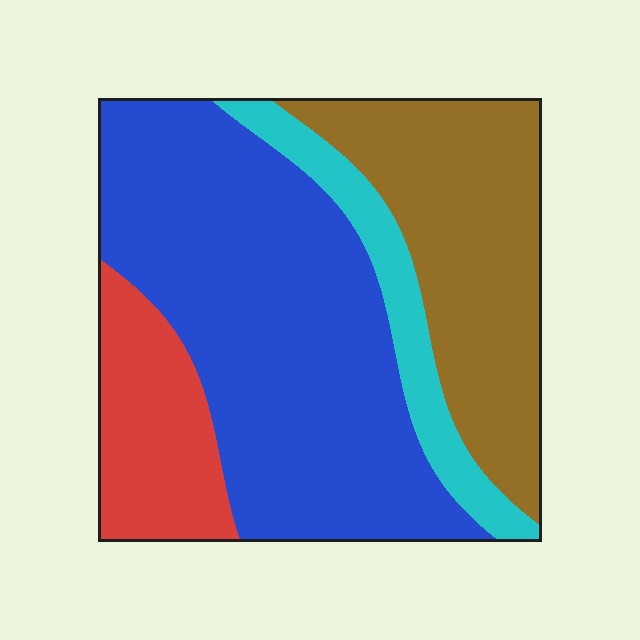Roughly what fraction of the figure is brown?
Brown takes up about one quarter (1/4) of the figure.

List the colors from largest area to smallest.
From largest to smallest: blue, brown, red, cyan.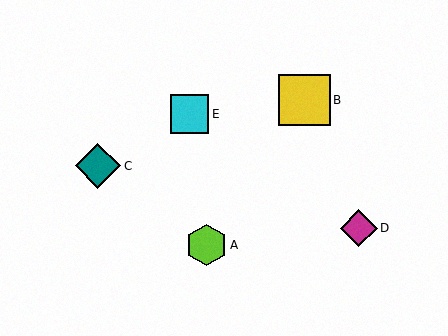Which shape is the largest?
The yellow square (labeled B) is the largest.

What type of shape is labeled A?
Shape A is a lime hexagon.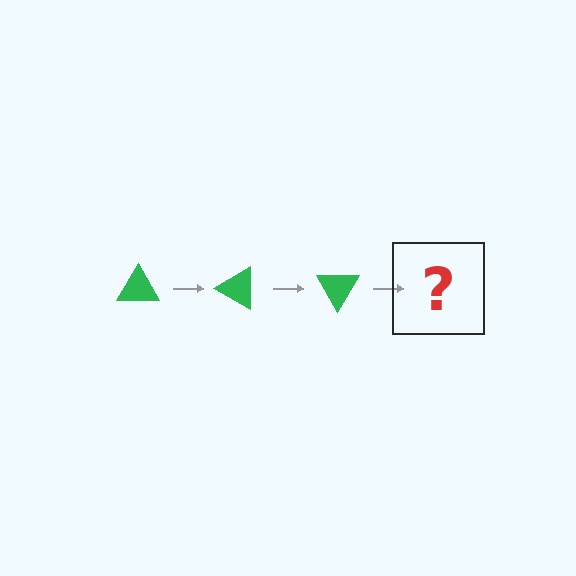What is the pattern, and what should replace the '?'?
The pattern is that the triangle rotates 30 degrees each step. The '?' should be a green triangle rotated 90 degrees.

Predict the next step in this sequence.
The next step is a green triangle rotated 90 degrees.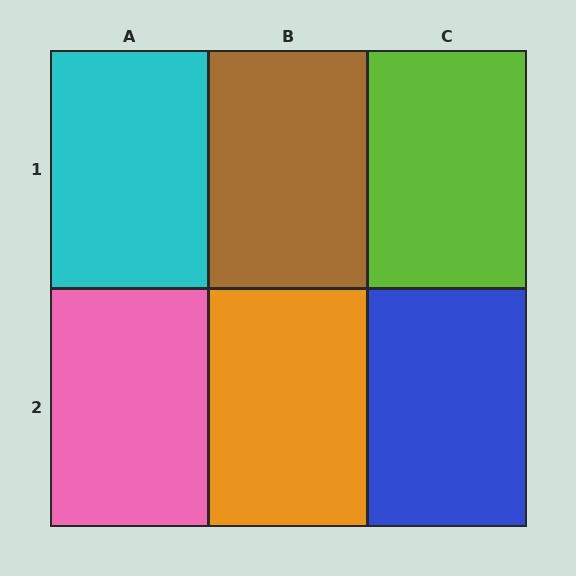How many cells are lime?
1 cell is lime.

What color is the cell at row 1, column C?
Lime.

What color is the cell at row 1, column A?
Cyan.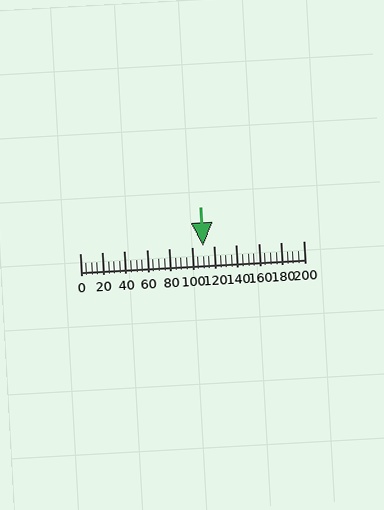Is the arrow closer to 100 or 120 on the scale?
The arrow is closer to 120.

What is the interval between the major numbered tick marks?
The major tick marks are spaced 20 units apart.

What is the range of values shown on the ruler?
The ruler shows values from 0 to 200.